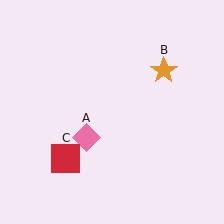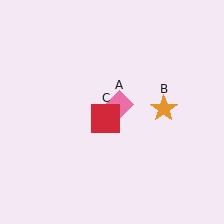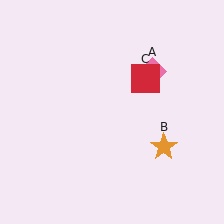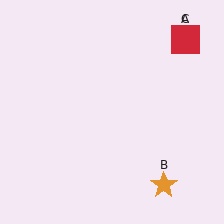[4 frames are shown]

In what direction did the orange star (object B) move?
The orange star (object B) moved down.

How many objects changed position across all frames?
3 objects changed position: pink diamond (object A), orange star (object B), red square (object C).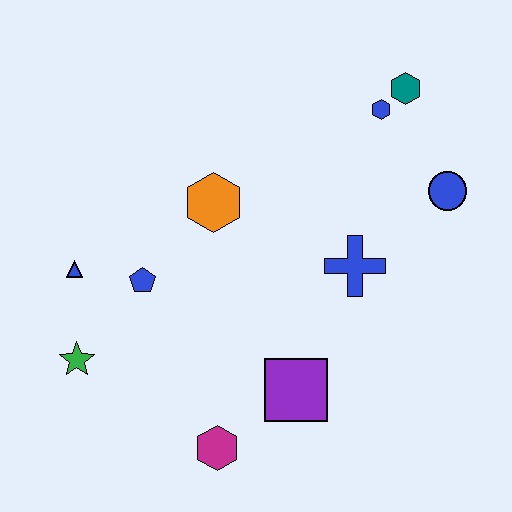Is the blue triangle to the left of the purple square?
Yes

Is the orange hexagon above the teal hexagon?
No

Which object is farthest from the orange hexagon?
The magenta hexagon is farthest from the orange hexagon.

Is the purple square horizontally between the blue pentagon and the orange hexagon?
No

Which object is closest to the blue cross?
The blue circle is closest to the blue cross.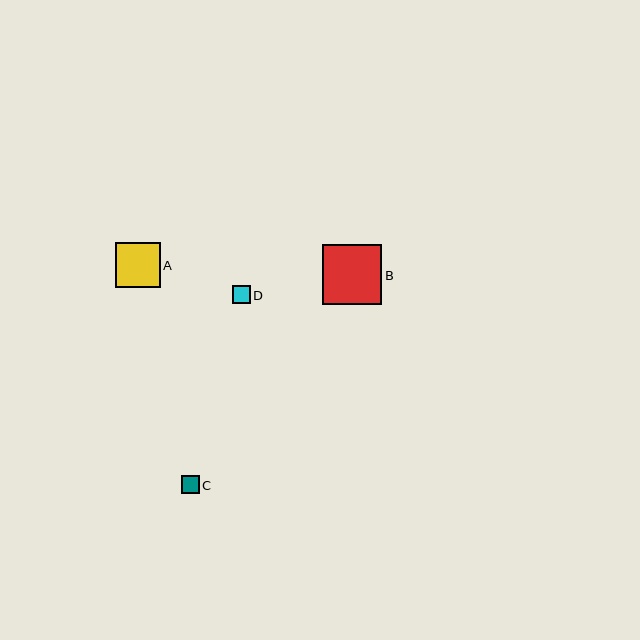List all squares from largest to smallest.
From largest to smallest: B, A, C, D.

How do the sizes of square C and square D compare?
Square C and square D are approximately the same size.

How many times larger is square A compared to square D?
Square A is approximately 2.6 times the size of square D.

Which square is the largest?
Square B is the largest with a size of approximately 60 pixels.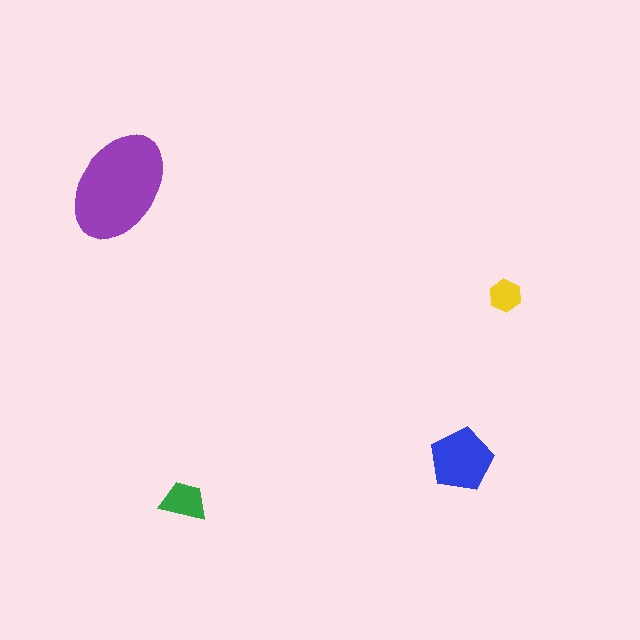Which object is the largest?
The purple ellipse.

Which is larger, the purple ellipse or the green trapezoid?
The purple ellipse.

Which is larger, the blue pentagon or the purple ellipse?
The purple ellipse.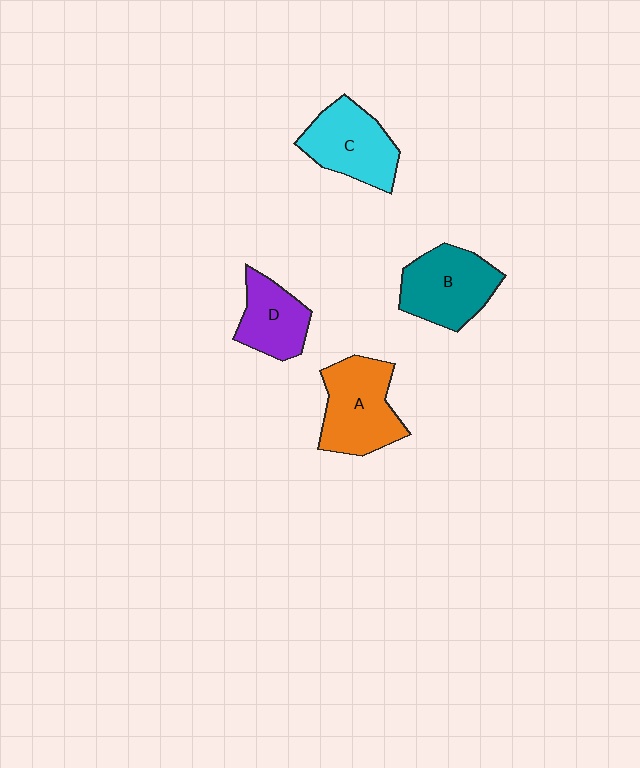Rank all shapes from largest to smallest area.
From largest to smallest: A (orange), B (teal), C (cyan), D (purple).